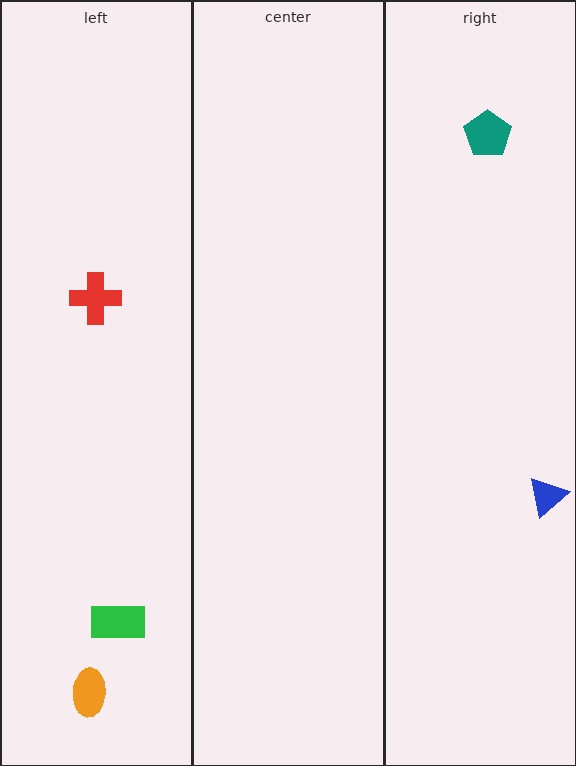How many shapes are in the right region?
2.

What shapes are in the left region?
The orange ellipse, the red cross, the green rectangle.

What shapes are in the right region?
The blue triangle, the teal pentagon.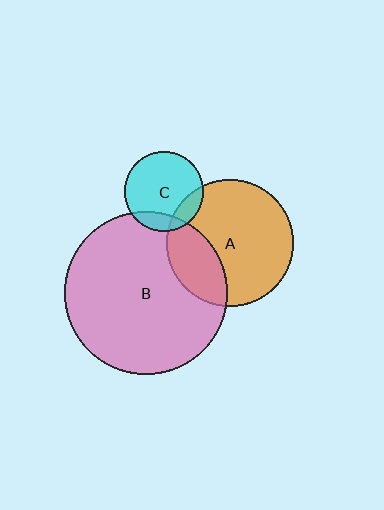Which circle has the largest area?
Circle B (pink).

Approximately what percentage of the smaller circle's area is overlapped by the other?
Approximately 25%.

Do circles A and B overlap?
Yes.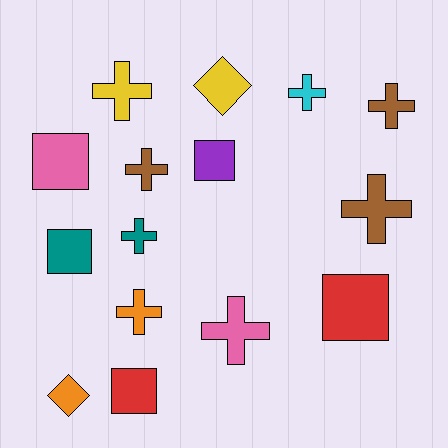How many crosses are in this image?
There are 8 crosses.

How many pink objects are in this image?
There are 2 pink objects.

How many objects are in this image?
There are 15 objects.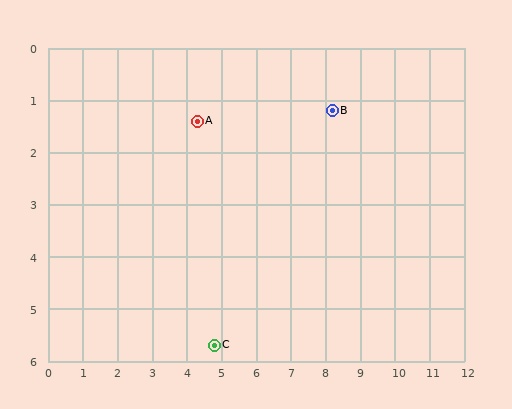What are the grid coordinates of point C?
Point C is at approximately (4.8, 5.7).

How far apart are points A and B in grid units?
Points A and B are about 3.9 grid units apart.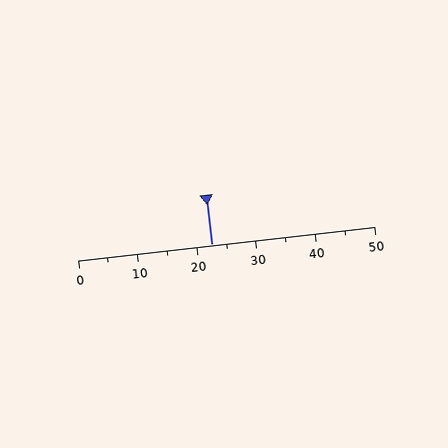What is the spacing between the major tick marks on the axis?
The major ticks are spaced 10 apart.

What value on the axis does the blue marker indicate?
The marker indicates approximately 22.5.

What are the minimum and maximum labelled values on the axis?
The axis runs from 0 to 50.